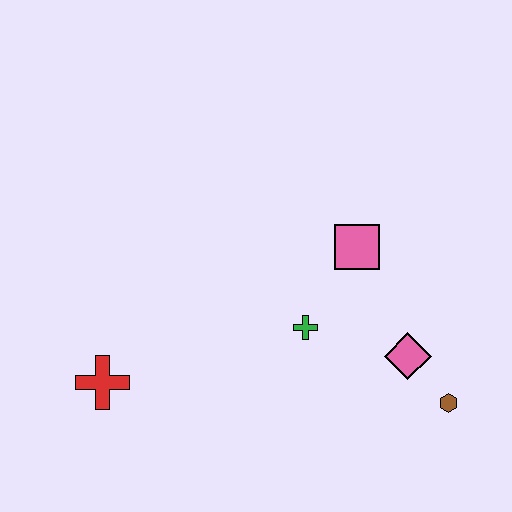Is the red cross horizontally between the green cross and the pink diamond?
No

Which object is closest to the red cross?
The green cross is closest to the red cross.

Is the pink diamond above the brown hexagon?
Yes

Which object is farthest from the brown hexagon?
The red cross is farthest from the brown hexagon.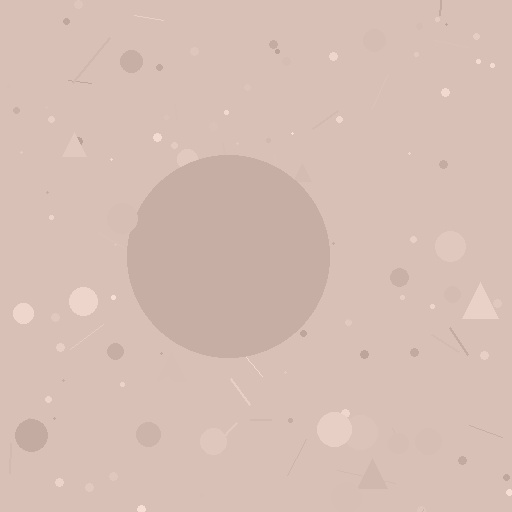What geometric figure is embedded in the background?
A circle is embedded in the background.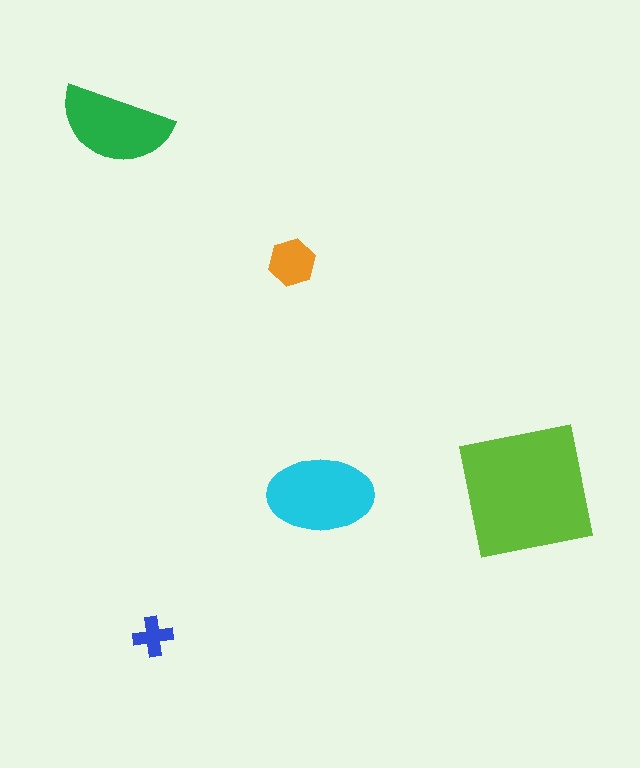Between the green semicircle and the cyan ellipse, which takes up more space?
The cyan ellipse.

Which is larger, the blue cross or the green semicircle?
The green semicircle.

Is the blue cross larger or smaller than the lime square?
Smaller.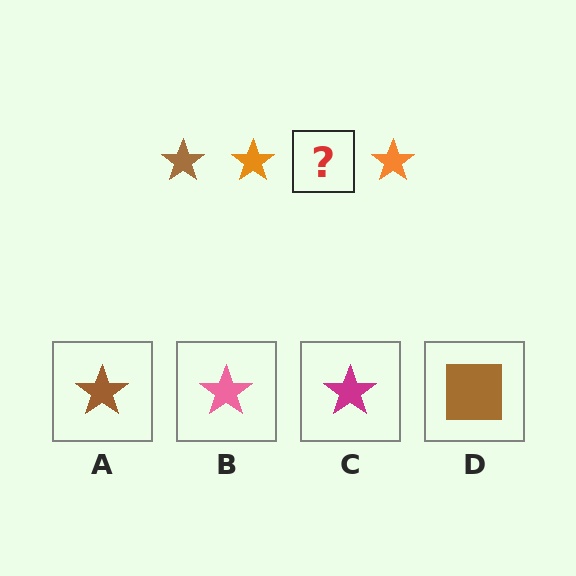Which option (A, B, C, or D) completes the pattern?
A.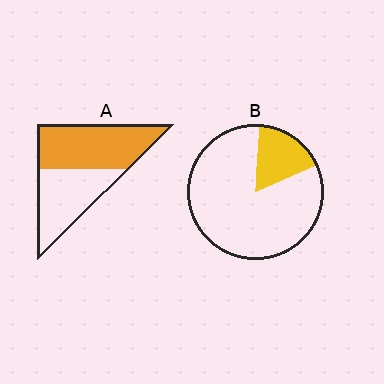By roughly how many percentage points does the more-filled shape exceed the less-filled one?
By roughly 40 percentage points (A over B).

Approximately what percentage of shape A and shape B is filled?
A is approximately 55% and B is approximately 20%.